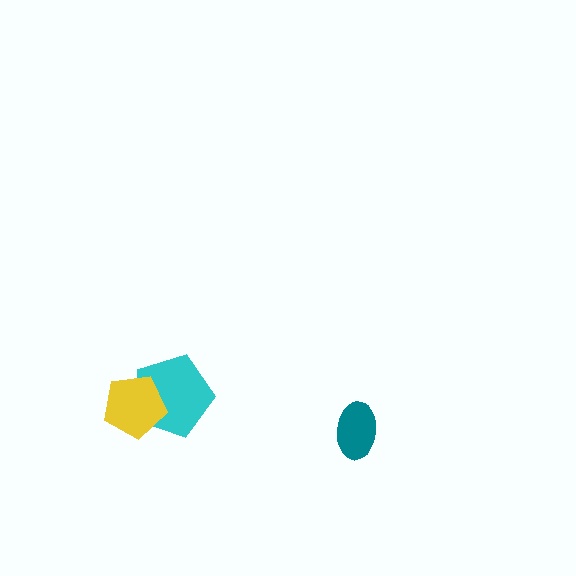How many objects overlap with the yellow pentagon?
1 object overlaps with the yellow pentagon.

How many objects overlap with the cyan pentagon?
1 object overlaps with the cyan pentagon.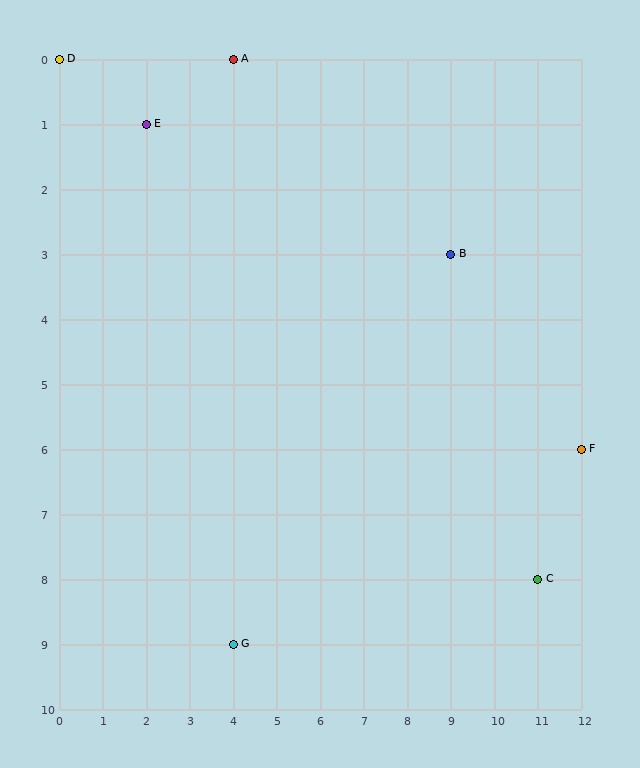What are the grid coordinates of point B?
Point B is at grid coordinates (9, 3).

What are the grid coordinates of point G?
Point G is at grid coordinates (4, 9).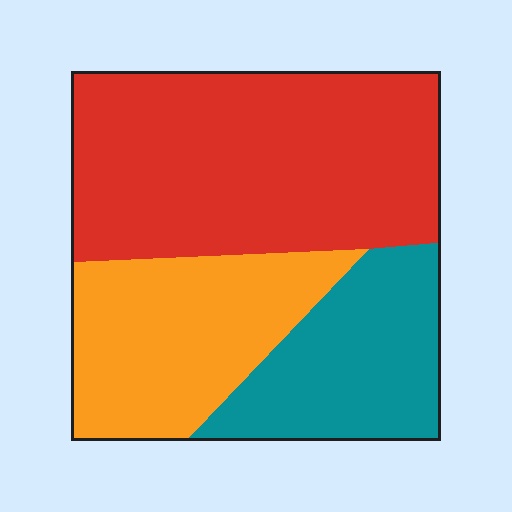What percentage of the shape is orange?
Orange covers 28% of the shape.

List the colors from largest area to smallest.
From largest to smallest: red, orange, teal.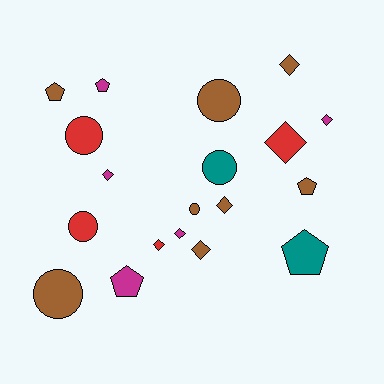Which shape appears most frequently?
Diamond, with 8 objects.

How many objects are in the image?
There are 19 objects.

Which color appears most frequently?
Brown, with 8 objects.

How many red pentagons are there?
There are no red pentagons.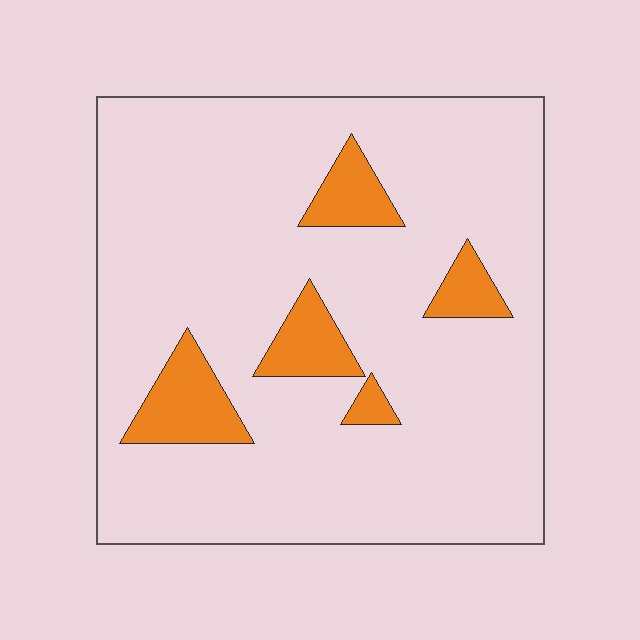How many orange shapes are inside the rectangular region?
5.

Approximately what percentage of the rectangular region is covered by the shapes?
Approximately 10%.